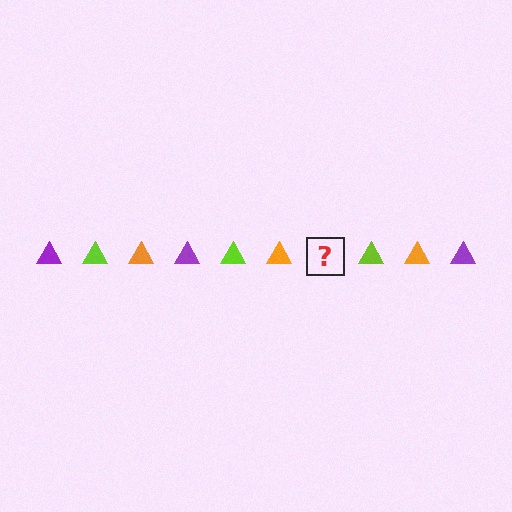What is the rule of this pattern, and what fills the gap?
The rule is that the pattern cycles through purple, lime, orange triangles. The gap should be filled with a purple triangle.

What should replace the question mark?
The question mark should be replaced with a purple triangle.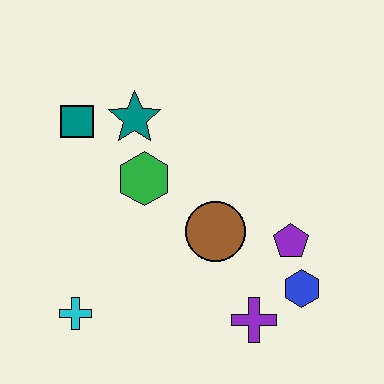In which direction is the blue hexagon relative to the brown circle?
The blue hexagon is to the right of the brown circle.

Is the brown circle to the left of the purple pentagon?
Yes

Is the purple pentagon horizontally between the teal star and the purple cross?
No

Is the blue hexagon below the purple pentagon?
Yes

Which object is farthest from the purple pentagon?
The teal square is farthest from the purple pentagon.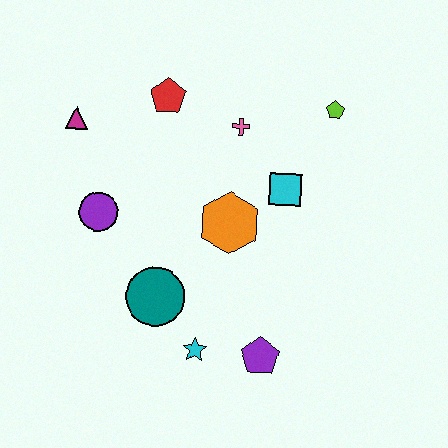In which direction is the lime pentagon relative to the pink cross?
The lime pentagon is to the right of the pink cross.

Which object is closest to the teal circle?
The cyan star is closest to the teal circle.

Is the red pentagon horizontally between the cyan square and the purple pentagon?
No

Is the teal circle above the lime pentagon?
No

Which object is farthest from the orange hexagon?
The magenta triangle is farthest from the orange hexagon.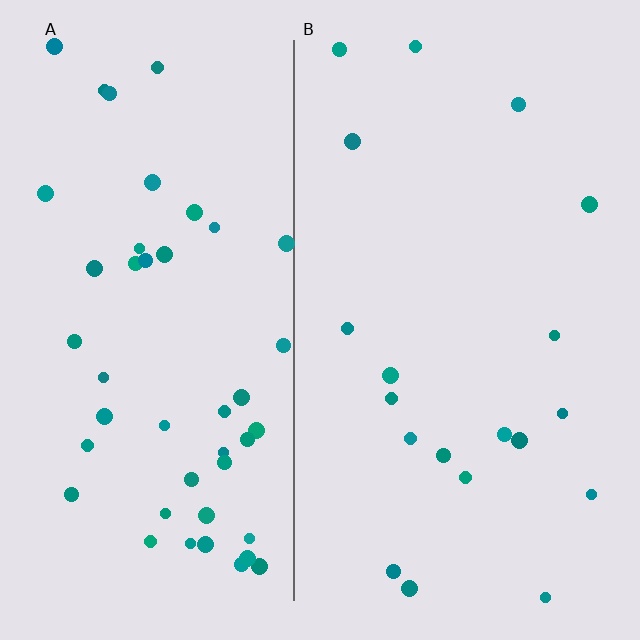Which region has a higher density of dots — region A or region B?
A (the left).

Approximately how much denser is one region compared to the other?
Approximately 2.4× — region A over region B.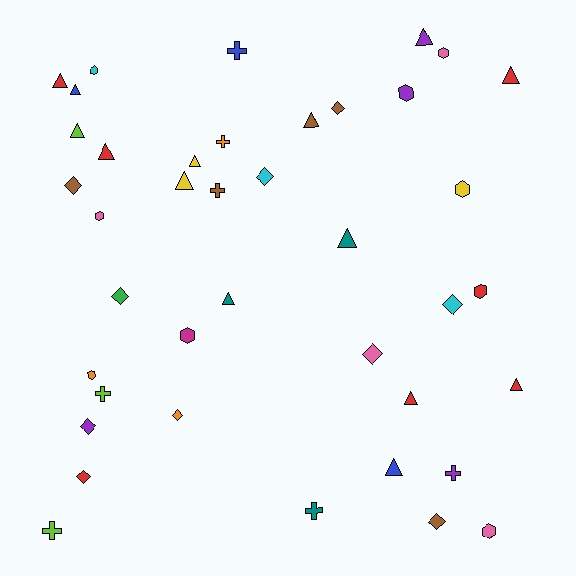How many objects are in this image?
There are 40 objects.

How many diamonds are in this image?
There are 10 diamonds.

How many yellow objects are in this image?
There are 3 yellow objects.